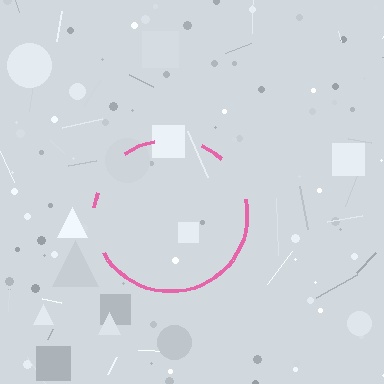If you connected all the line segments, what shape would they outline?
They would outline a circle.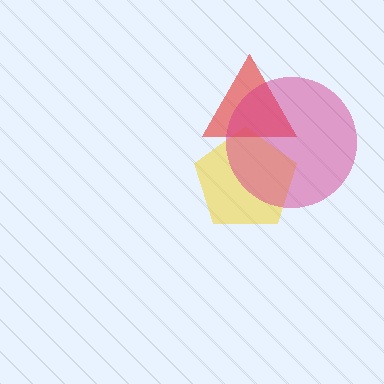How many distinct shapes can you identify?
There are 3 distinct shapes: a yellow pentagon, a red triangle, a magenta circle.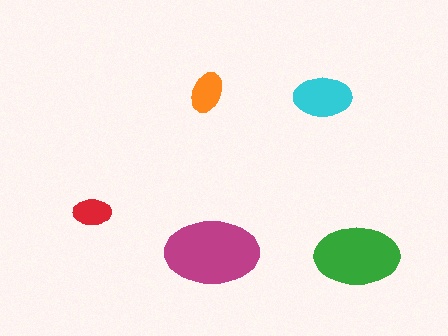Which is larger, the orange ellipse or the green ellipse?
The green one.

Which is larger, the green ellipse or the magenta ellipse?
The magenta one.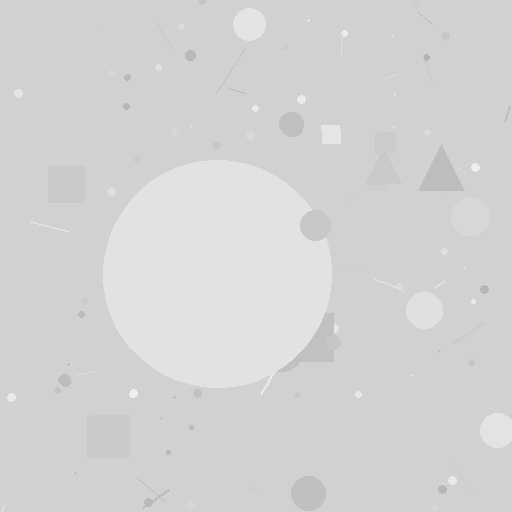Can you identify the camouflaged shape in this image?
The camouflaged shape is a circle.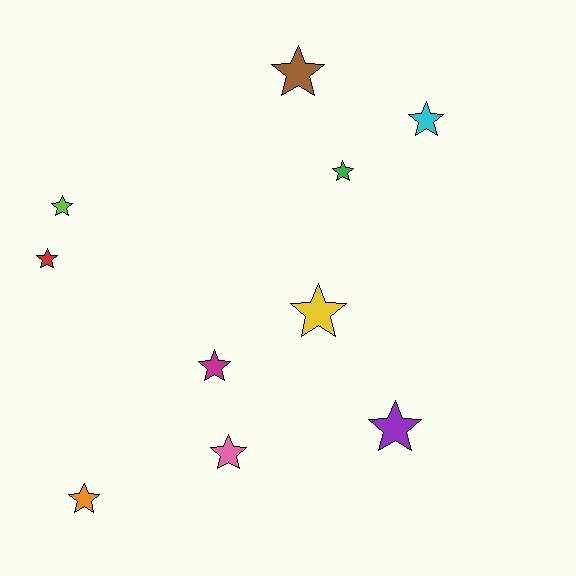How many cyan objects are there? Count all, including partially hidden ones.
There is 1 cyan object.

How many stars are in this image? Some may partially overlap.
There are 10 stars.